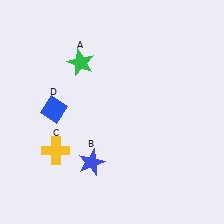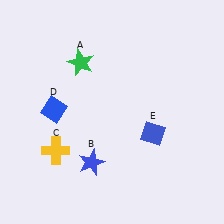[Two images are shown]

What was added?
A blue diamond (E) was added in Image 2.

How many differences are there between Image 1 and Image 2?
There is 1 difference between the two images.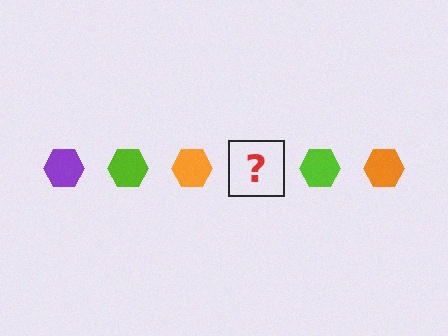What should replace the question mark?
The question mark should be replaced with a purple hexagon.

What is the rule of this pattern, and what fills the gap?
The rule is that the pattern cycles through purple, lime, orange hexagons. The gap should be filled with a purple hexagon.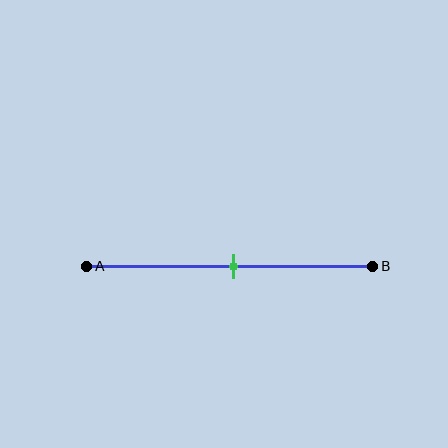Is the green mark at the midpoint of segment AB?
Yes, the mark is approximately at the midpoint.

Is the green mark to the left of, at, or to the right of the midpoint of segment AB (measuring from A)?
The green mark is approximately at the midpoint of segment AB.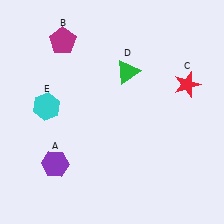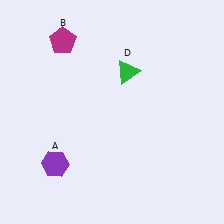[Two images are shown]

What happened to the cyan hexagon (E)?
The cyan hexagon (E) was removed in Image 2. It was in the top-left area of Image 1.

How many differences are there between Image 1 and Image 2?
There are 2 differences between the two images.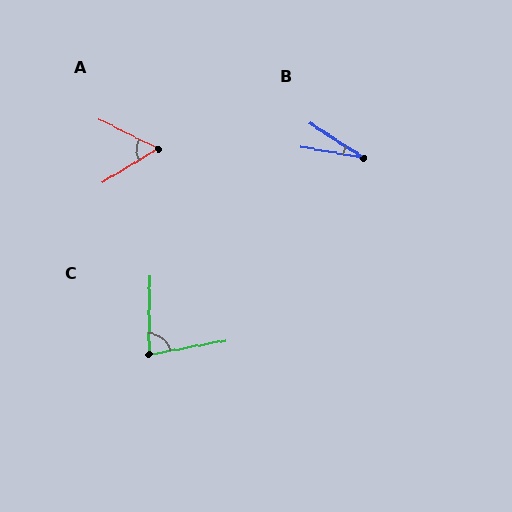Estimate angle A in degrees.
Approximately 58 degrees.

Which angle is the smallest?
B, at approximately 22 degrees.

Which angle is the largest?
C, at approximately 79 degrees.